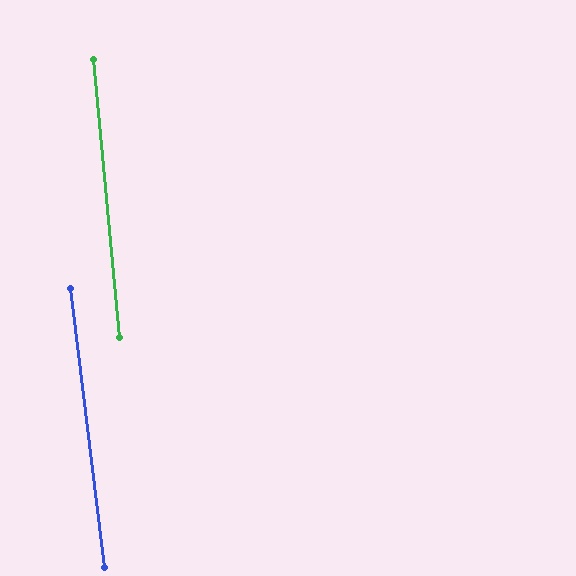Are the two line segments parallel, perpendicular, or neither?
Parallel — their directions differ by only 1.6°.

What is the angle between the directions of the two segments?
Approximately 2 degrees.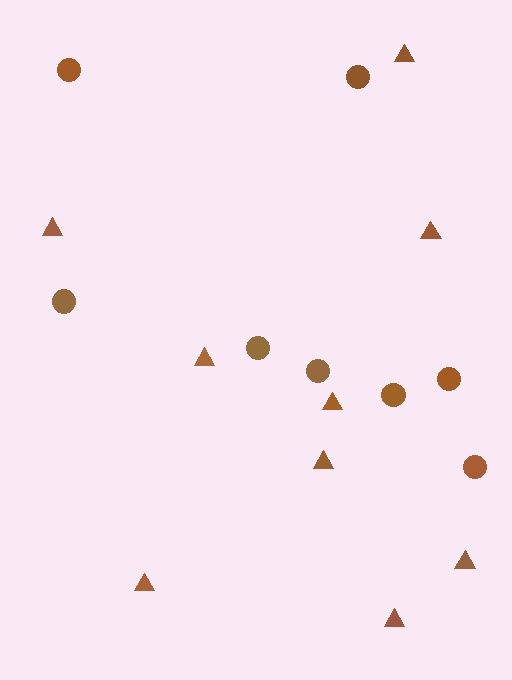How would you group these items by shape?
There are 2 groups: one group of triangles (9) and one group of circles (8).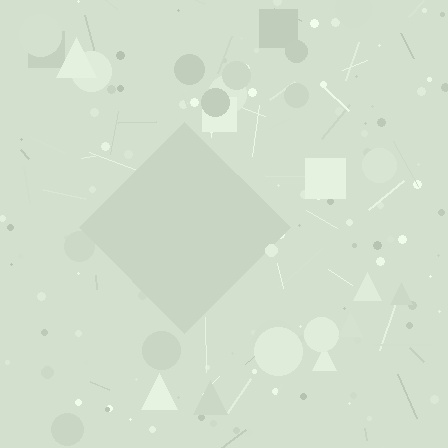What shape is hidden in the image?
A diamond is hidden in the image.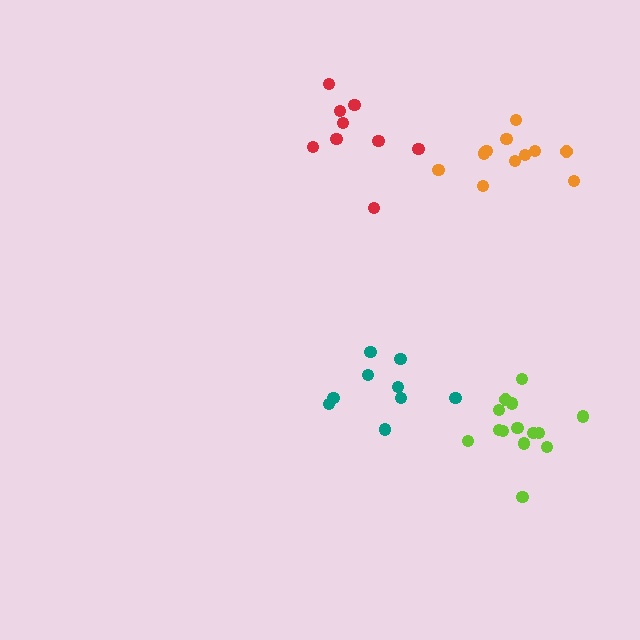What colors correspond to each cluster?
The clusters are colored: lime, teal, red, orange.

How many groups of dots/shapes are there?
There are 4 groups.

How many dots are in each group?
Group 1: 14 dots, Group 2: 9 dots, Group 3: 9 dots, Group 4: 11 dots (43 total).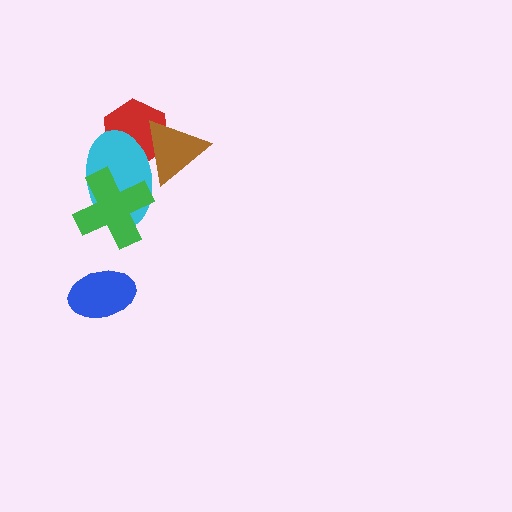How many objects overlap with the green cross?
1 object overlaps with the green cross.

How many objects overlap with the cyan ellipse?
3 objects overlap with the cyan ellipse.